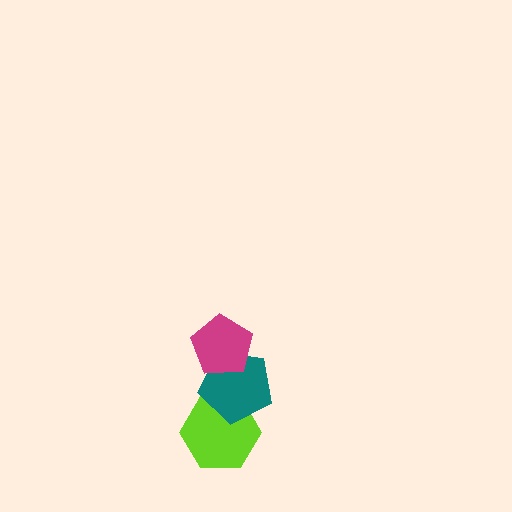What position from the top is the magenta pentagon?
The magenta pentagon is 1st from the top.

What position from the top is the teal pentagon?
The teal pentagon is 2nd from the top.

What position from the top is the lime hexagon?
The lime hexagon is 3rd from the top.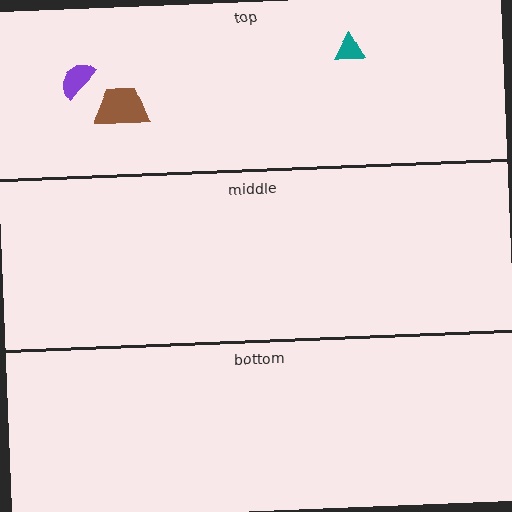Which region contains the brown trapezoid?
The top region.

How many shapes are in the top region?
3.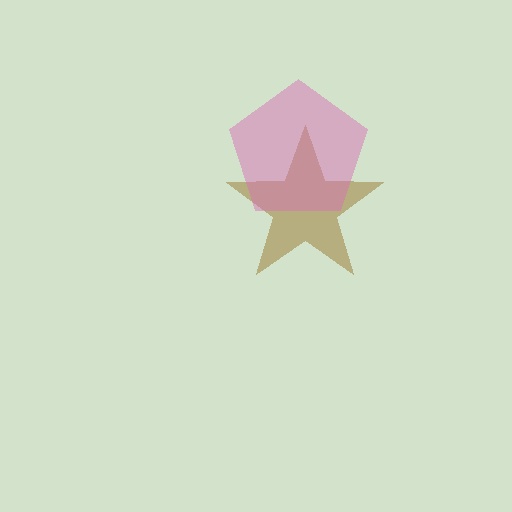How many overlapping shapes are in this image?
There are 2 overlapping shapes in the image.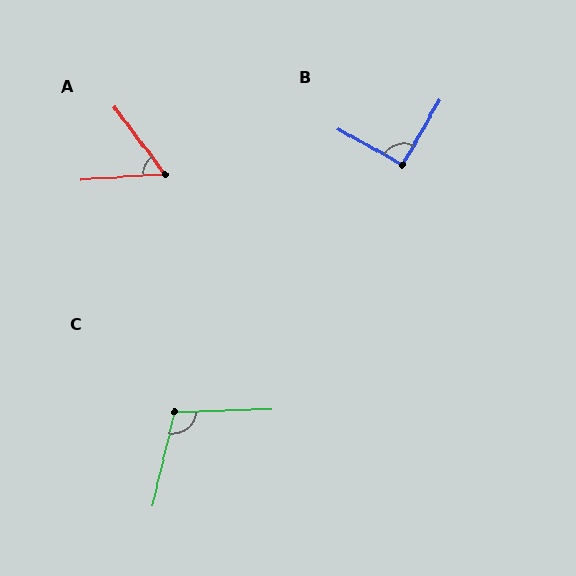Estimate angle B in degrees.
Approximately 91 degrees.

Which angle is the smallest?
A, at approximately 57 degrees.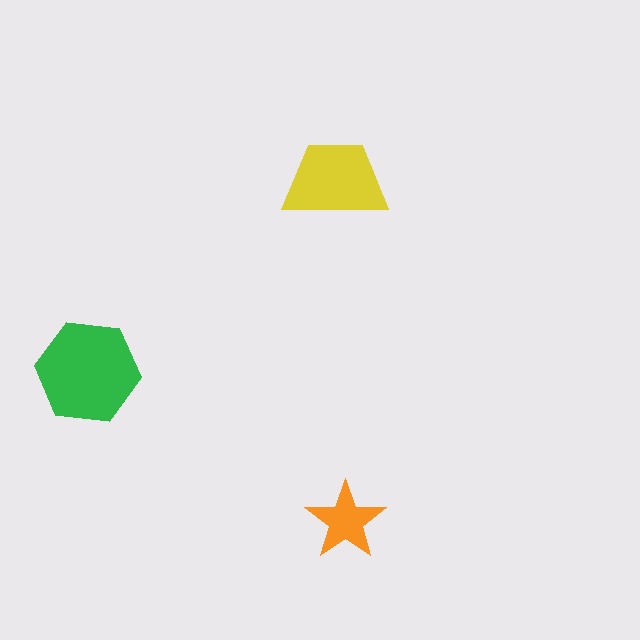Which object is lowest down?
The orange star is bottommost.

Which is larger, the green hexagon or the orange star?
The green hexagon.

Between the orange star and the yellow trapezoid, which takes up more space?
The yellow trapezoid.